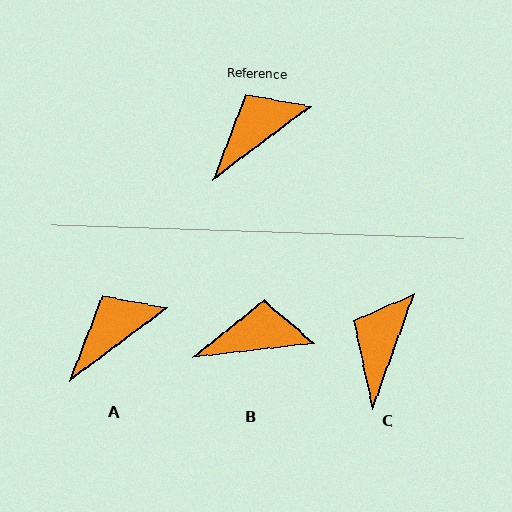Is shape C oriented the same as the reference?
No, it is off by about 33 degrees.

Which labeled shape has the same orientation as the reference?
A.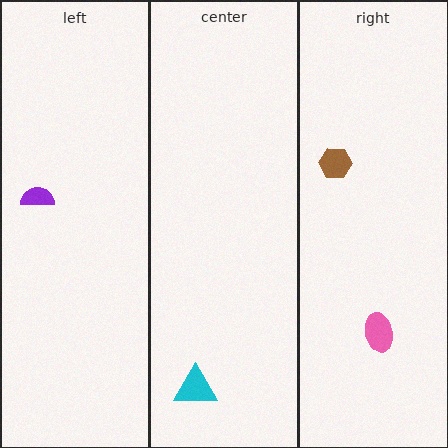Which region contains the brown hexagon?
The right region.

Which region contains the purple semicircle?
The left region.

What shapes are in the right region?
The pink ellipse, the brown hexagon.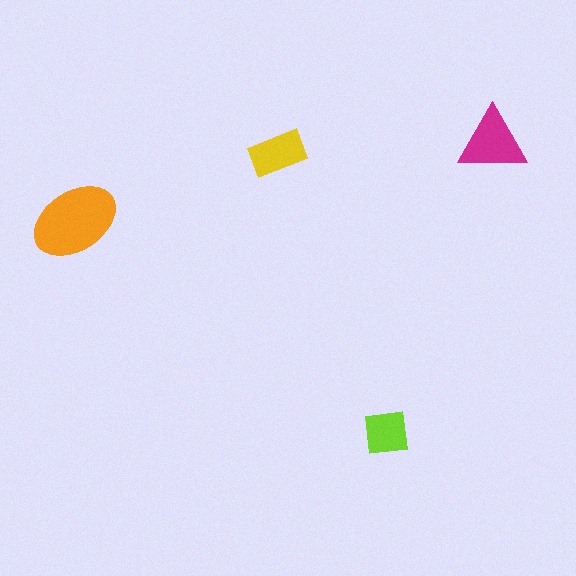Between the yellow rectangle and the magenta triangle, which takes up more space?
The magenta triangle.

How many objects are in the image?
There are 4 objects in the image.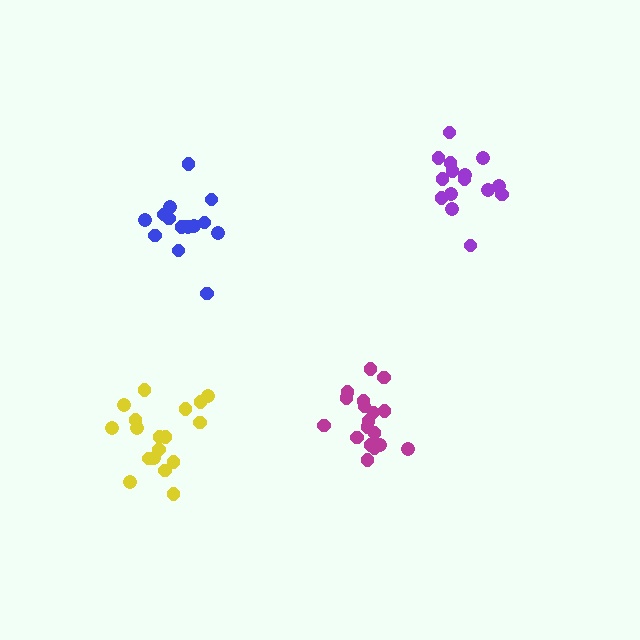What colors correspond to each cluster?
The clusters are colored: yellow, magenta, blue, purple.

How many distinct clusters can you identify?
There are 4 distinct clusters.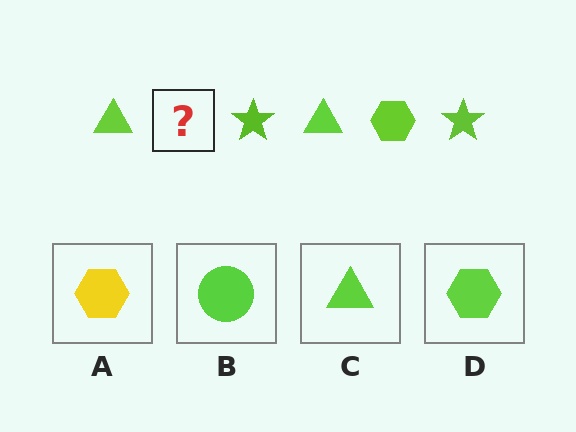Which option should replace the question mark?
Option D.